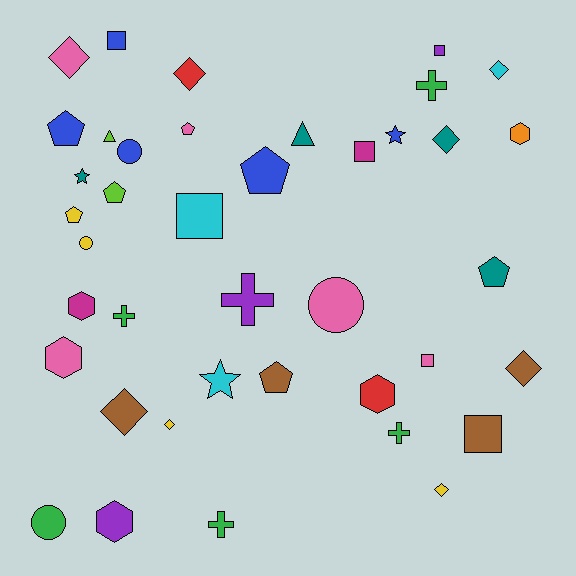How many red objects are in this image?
There are 2 red objects.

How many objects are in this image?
There are 40 objects.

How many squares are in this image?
There are 6 squares.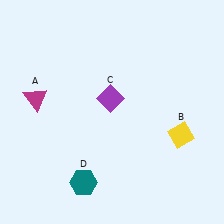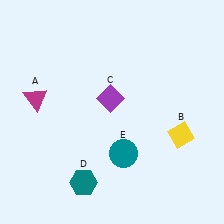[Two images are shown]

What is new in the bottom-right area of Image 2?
A teal circle (E) was added in the bottom-right area of Image 2.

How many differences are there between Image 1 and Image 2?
There is 1 difference between the two images.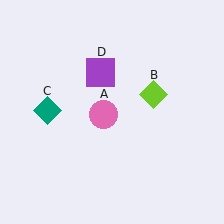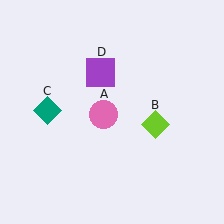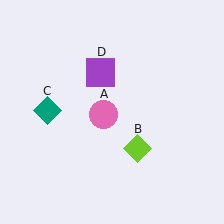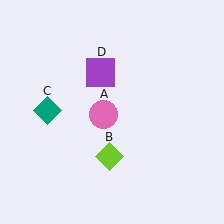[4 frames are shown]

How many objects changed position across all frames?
1 object changed position: lime diamond (object B).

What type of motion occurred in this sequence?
The lime diamond (object B) rotated clockwise around the center of the scene.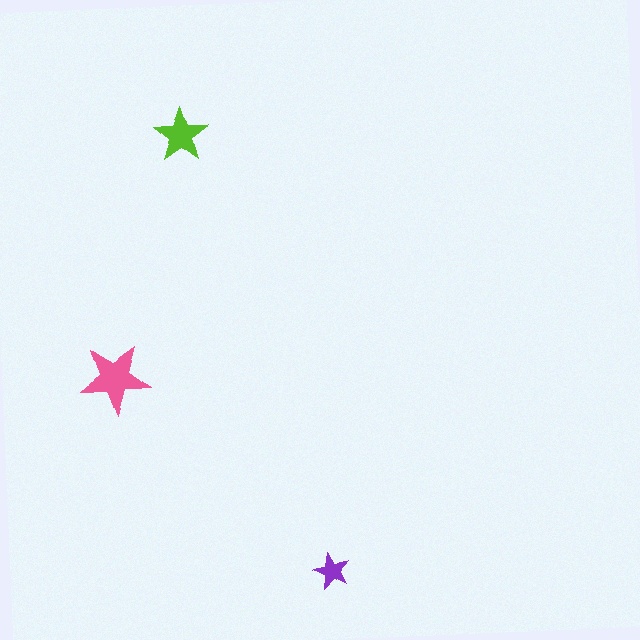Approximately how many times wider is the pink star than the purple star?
About 2 times wider.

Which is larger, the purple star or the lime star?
The lime one.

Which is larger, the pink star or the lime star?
The pink one.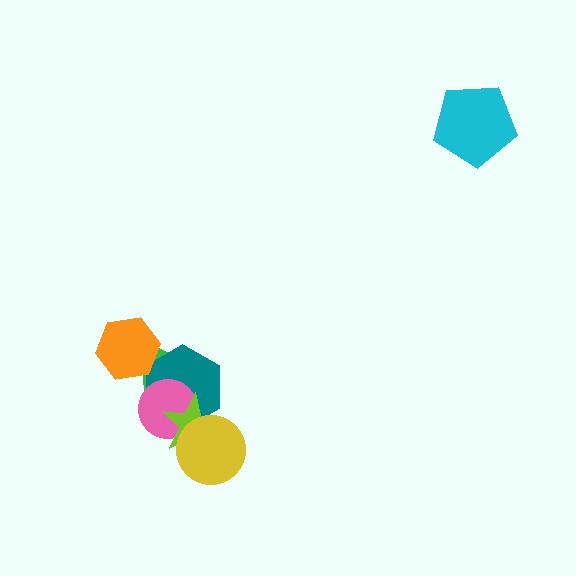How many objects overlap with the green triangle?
3 objects overlap with the green triangle.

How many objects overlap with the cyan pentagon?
0 objects overlap with the cyan pentagon.